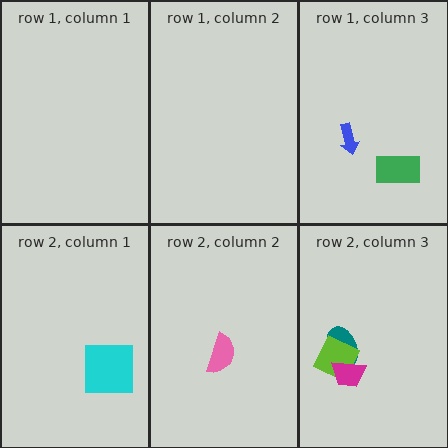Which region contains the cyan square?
The row 2, column 1 region.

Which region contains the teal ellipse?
The row 2, column 3 region.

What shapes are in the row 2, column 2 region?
The pink semicircle.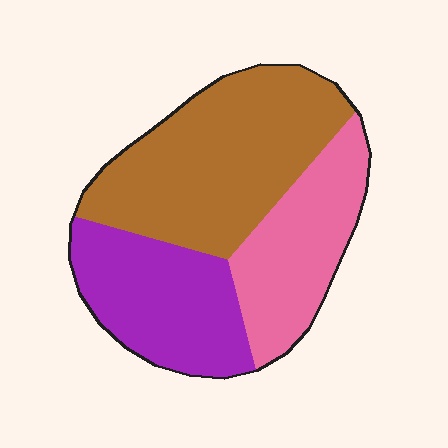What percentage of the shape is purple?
Purple takes up between a quarter and a half of the shape.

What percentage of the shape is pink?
Pink covers 26% of the shape.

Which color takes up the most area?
Brown, at roughly 45%.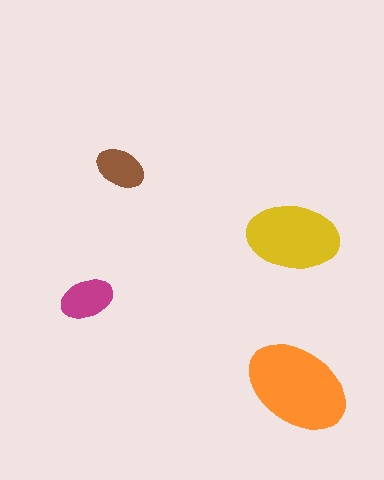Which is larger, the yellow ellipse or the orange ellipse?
The orange one.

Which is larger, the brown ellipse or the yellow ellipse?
The yellow one.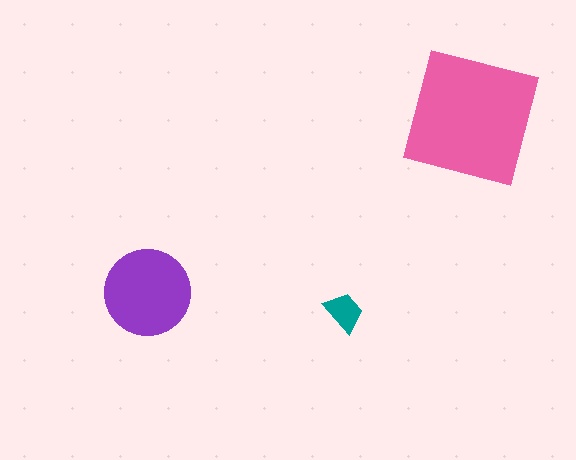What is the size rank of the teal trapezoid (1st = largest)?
3rd.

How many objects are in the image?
There are 3 objects in the image.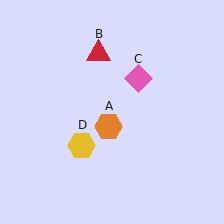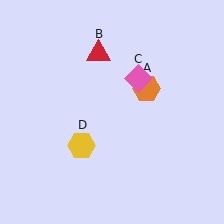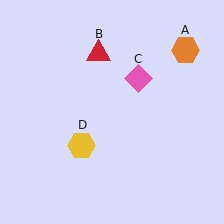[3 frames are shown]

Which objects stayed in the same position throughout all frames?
Red triangle (object B) and pink diamond (object C) and yellow hexagon (object D) remained stationary.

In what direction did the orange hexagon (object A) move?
The orange hexagon (object A) moved up and to the right.